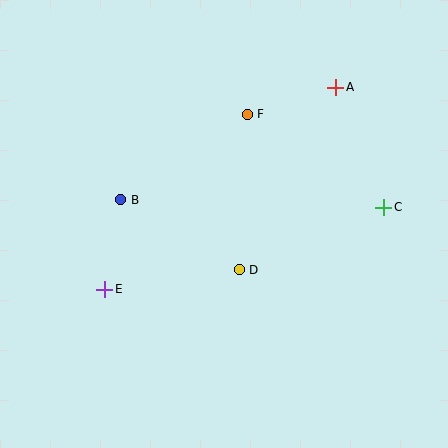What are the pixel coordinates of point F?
Point F is at (247, 114).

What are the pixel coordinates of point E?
Point E is at (105, 289).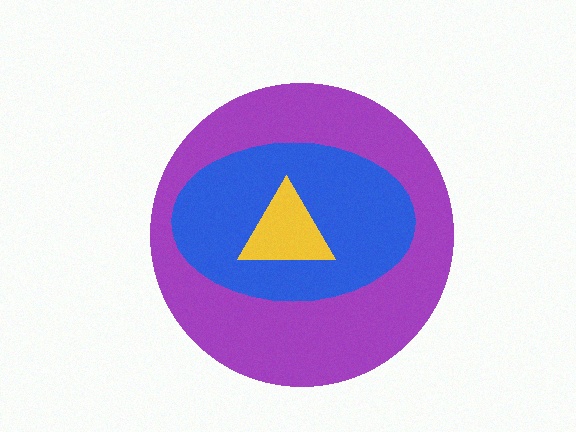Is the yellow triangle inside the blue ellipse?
Yes.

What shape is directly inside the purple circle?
The blue ellipse.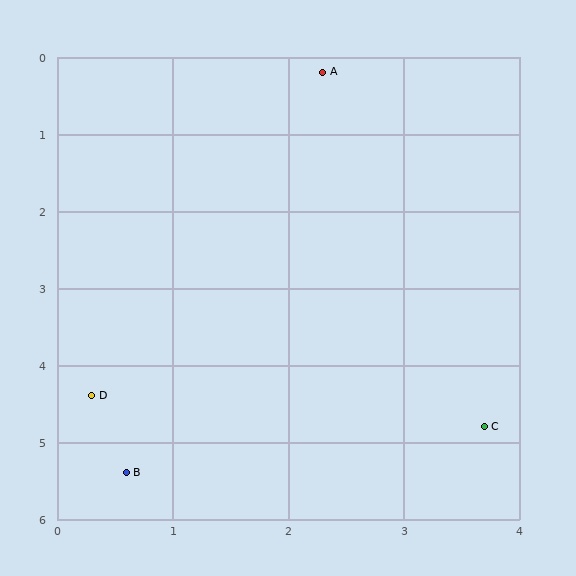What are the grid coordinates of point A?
Point A is at approximately (2.3, 0.2).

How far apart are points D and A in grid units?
Points D and A are about 4.7 grid units apart.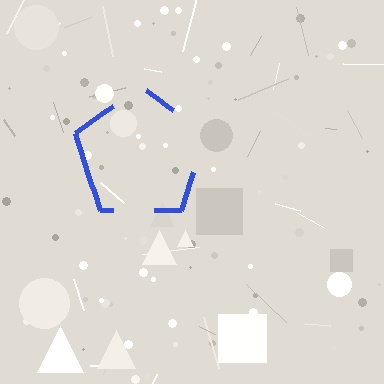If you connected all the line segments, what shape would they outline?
They would outline a pentagon.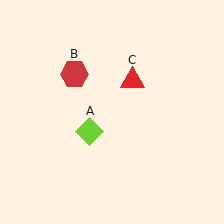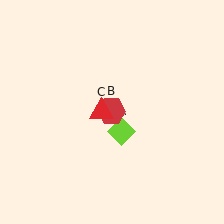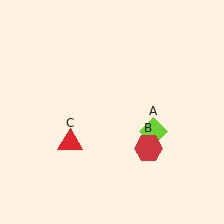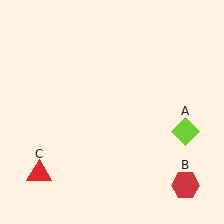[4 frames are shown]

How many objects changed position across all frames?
3 objects changed position: lime diamond (object A), red hexagon (object B), red triangle (object C).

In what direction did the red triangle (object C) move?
The red triangle (object C) moved down and to the left.